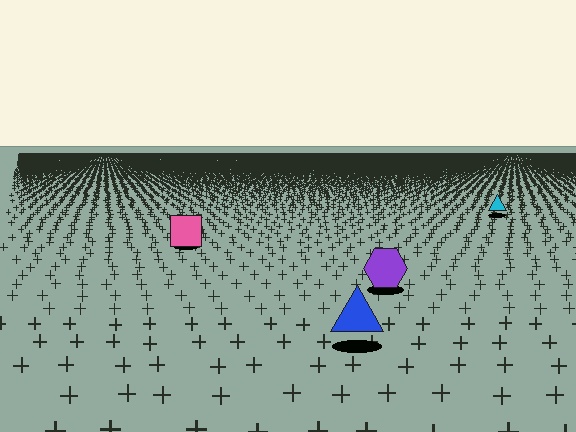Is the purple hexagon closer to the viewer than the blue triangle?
No. The blue triangle is closer — you can tell from the texture gradient: the ground texture is coarser near it.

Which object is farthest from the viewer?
The cyan triangle is farthest from the viewer. It appears smaller and the ground texture around it is denser.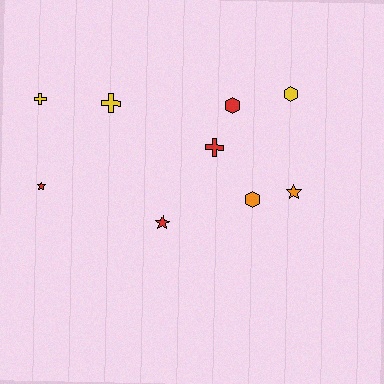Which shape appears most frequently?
Star, with 3 objects.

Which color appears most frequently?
Red, with 4 objects.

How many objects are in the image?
There are 9 objects.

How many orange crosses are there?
There are no orange crosses.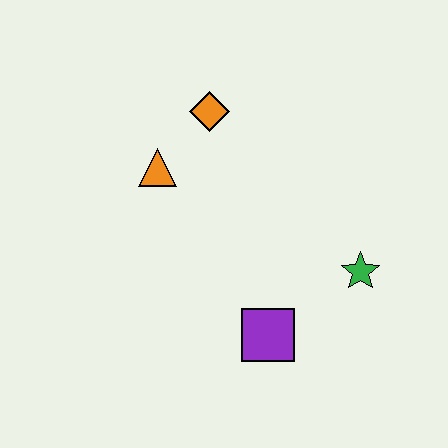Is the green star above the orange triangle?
No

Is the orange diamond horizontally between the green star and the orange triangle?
Yes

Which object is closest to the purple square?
The green star is closest to the purple square.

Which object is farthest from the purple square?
The orange diamond is farthest from the purple square.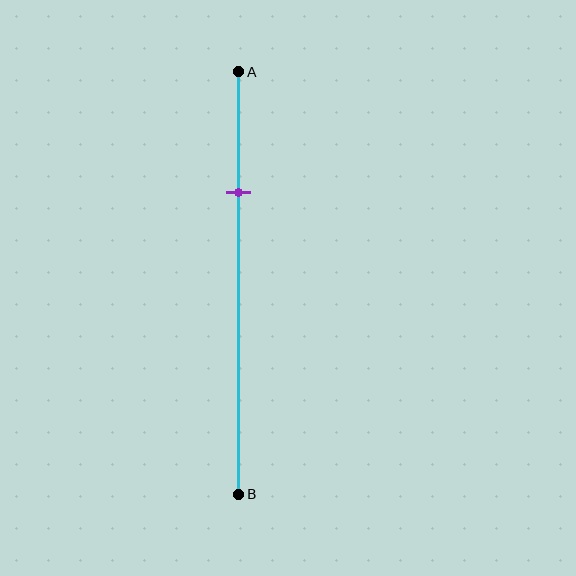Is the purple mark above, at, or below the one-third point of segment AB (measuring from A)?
The purple mark is above the one-third point of segment AB.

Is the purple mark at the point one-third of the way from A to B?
No, the mark is at about 30% from A, not at the 33% one-third point.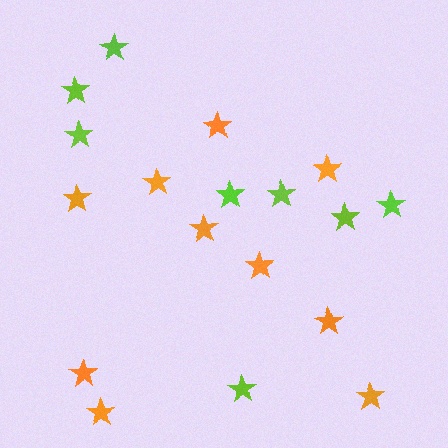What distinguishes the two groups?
There are 2 groups: one group of orange stars (10) and one group of lime stars (8).